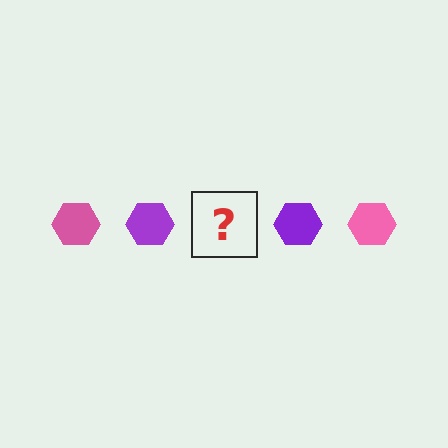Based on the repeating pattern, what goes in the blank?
The blank should be a pink hexagon.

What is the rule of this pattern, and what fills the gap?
The rule is that the pattern cycles through pink, purple hexagons. The gap should be filled with a pink hexagon.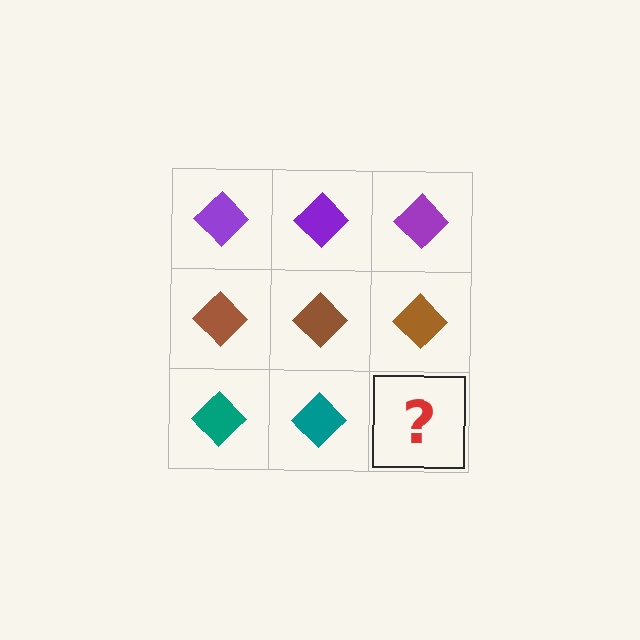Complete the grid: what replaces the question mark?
The question mark should be replaced with a teal diamond.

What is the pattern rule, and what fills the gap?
The rule is that each row has a consistent color. The gap should be filled with a teal diamond.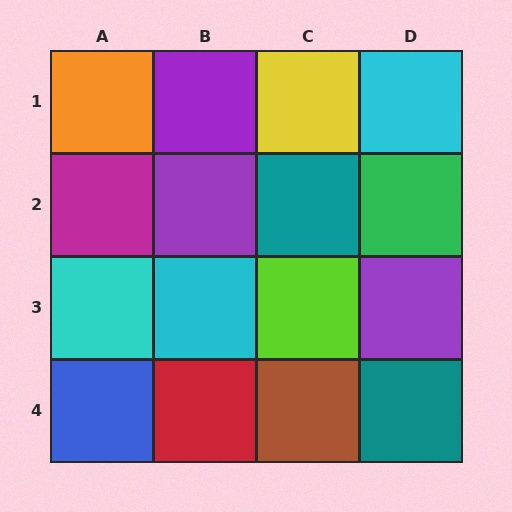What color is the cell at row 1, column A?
Orange.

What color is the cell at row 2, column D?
Green.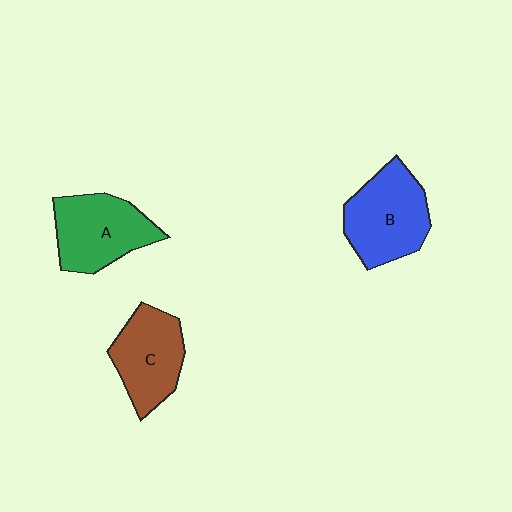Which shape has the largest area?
Shape B (blue).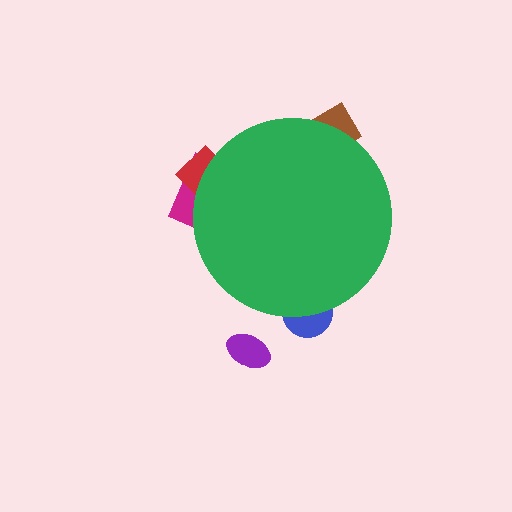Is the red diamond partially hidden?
Yes, the red diamond is partially hidden behind the green circle.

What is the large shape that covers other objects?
A green circle.